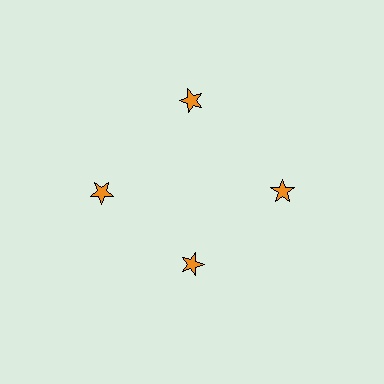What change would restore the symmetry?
The symmetry would be restored by moving it outward, back onto the ring so that all 4 stars sit at equal angles and equal distance from the center.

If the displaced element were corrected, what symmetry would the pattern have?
It would have 4-fold rotational symmetry — the pattern would map onto itself every 90 degrees.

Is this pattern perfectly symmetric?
No. The 4 orange stars are arranged in a ring, but one element near the 6 o'clock position is pulled inward toward the center, breaking the 4-fold rotational symmetry.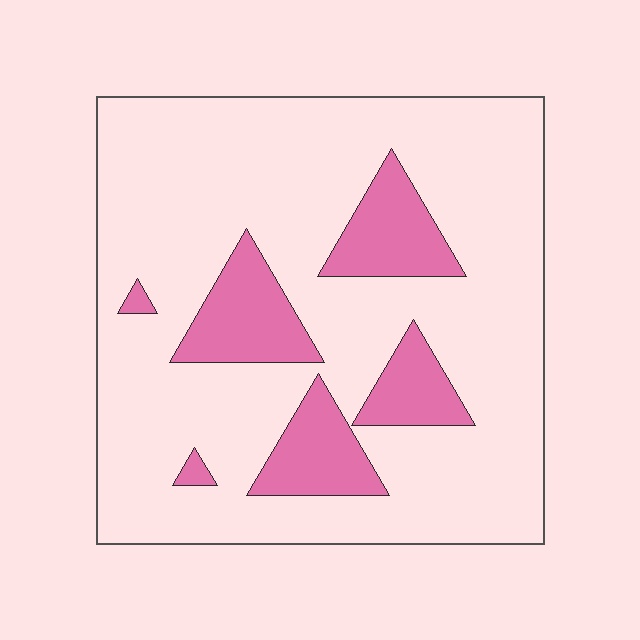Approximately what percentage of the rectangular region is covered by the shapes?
Approximately 20%.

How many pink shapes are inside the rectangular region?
6.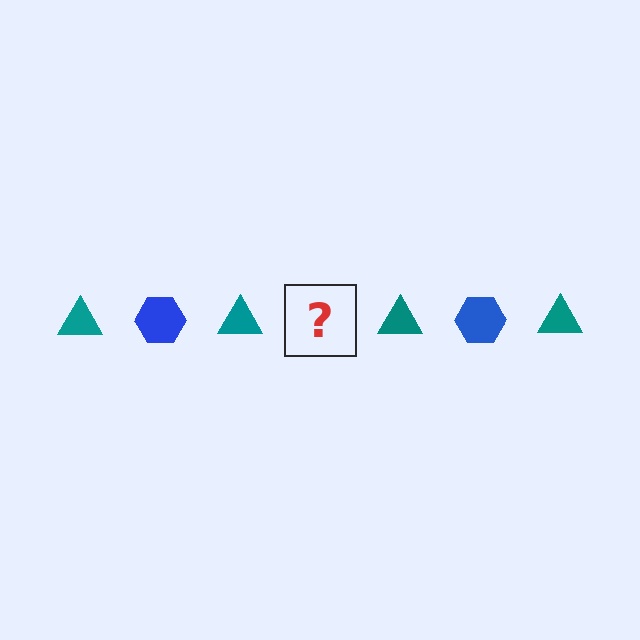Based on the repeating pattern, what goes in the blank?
The blank should be a blue hexagon.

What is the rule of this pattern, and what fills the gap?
The rule is that the pattern alternates between teal triangle and blue hexagon. The gap should be filled with a blue hexagon.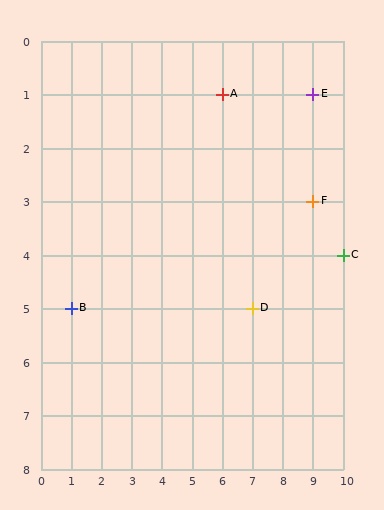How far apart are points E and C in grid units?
Points E and C are 1 column and 3 rows apart (about 3.2 grid units diagonally).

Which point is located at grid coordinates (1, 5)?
Point B is at (1, 5).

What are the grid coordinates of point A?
Point A is at grid coordinates (6, 1).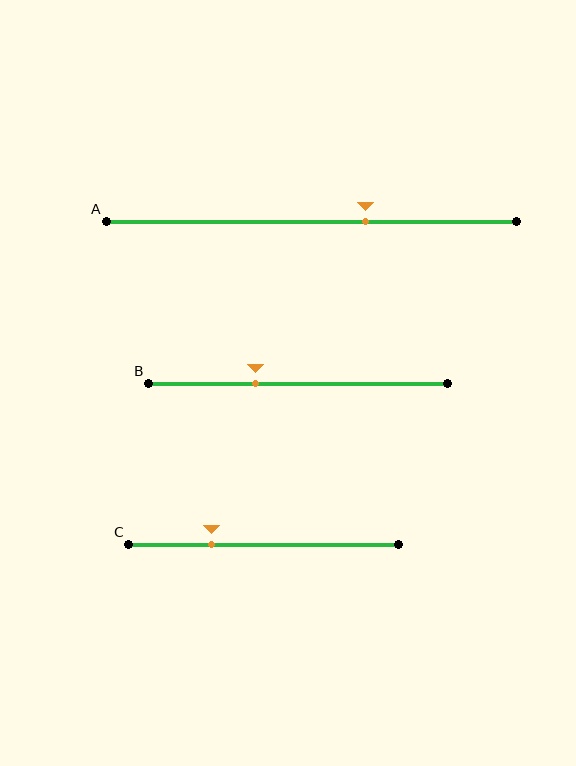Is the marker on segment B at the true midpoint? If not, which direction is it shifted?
No, the marker on segment B is shifted to the left by about 14% of the segment length.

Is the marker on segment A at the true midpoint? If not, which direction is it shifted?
No, the marker on segment A is shifted to the right by about 13% of the segment length.